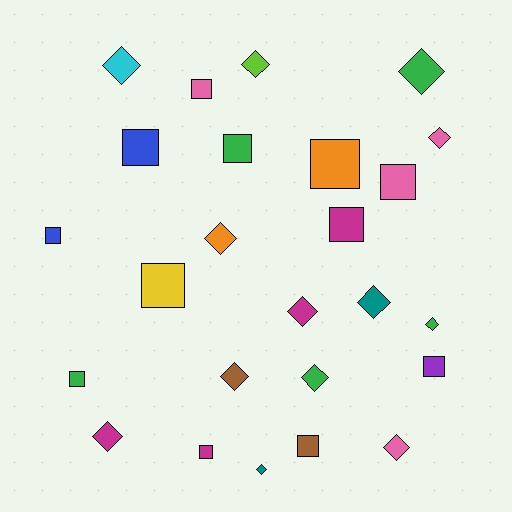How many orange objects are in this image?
There are 2 orange objects.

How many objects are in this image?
There are 25 objects.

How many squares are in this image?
There are 12 squares.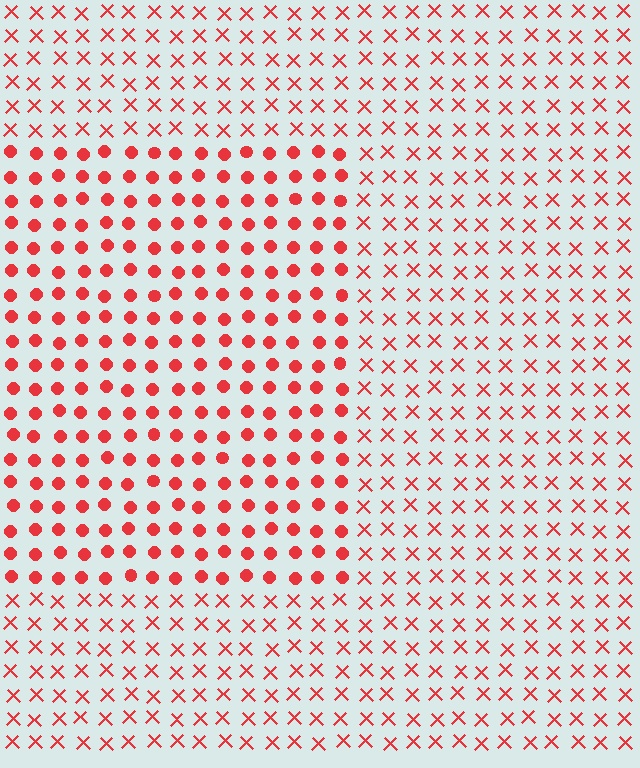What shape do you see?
I see a rectangle.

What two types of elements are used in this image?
The image uses circles inside the rectangle region and X marks outside it.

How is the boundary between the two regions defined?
The boundary is defined by a change in element shape: circles inside vs. X marks outside. All elements share the same color and spacing.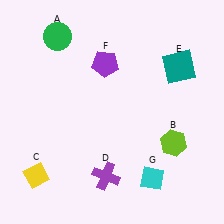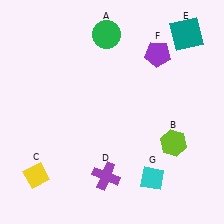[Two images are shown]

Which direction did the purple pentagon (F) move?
The purple pentagon (F) moved right.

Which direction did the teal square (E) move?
The teal square (E) moved up.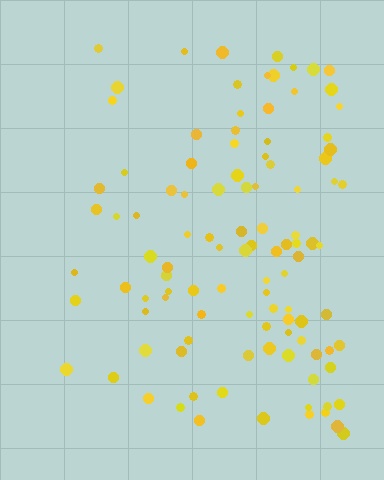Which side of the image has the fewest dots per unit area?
The left.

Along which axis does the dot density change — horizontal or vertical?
Horizontal.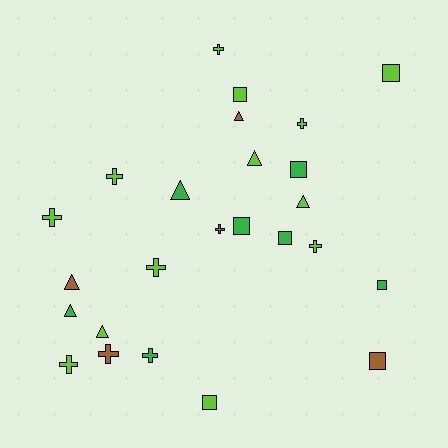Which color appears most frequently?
Lime, with 13 objects.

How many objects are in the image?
There are 25 objects.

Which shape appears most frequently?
Cross, with 10 objects.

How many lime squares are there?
There are 3 lime squares.